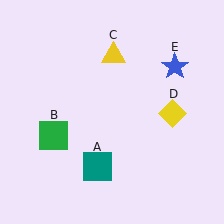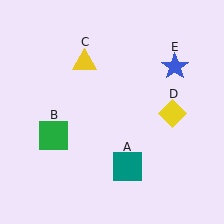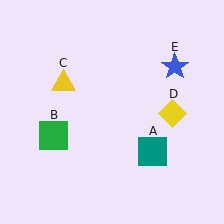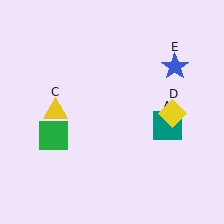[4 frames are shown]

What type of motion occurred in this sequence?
The teal square (object A), yellow triangle (object C) rotated counterclockwise around the center of the scene.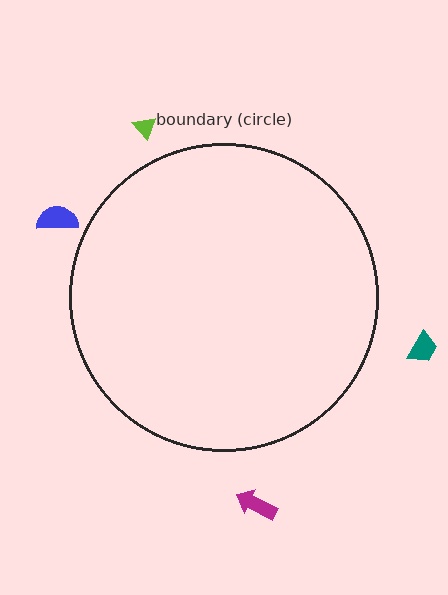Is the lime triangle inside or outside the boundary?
Outside.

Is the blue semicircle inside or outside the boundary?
Outside.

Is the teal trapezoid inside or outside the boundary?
Outside.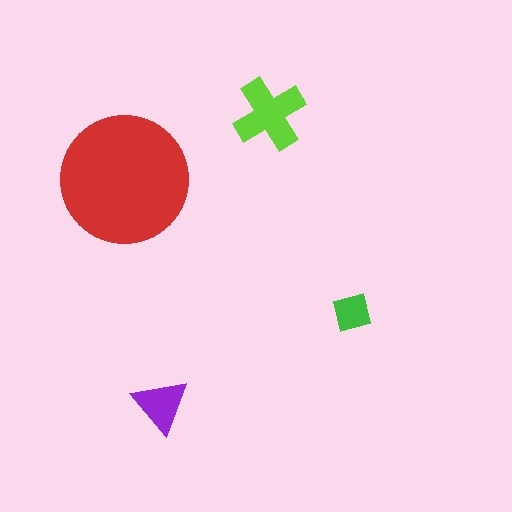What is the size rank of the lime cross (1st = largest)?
2nd.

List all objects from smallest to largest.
The green square, the purple triangle, the lime cross, the red circle.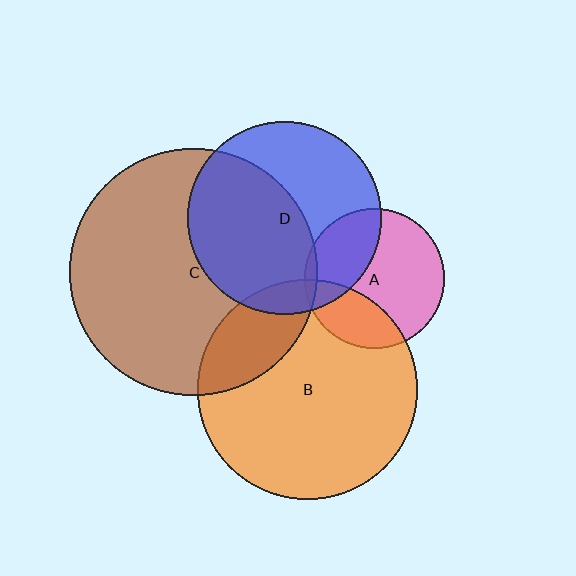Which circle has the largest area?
Circle C (brown).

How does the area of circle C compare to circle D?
Approximately 1.6 times.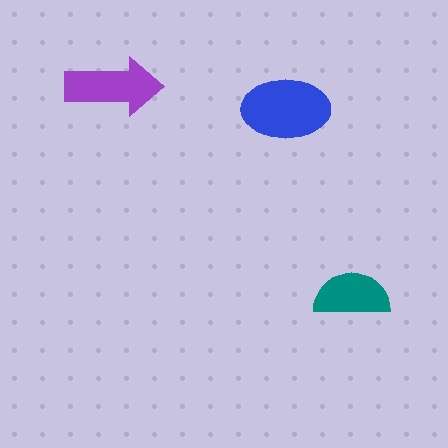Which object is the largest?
The blue ellipse.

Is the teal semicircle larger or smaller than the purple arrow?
Smaller.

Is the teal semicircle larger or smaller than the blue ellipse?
Smaller.